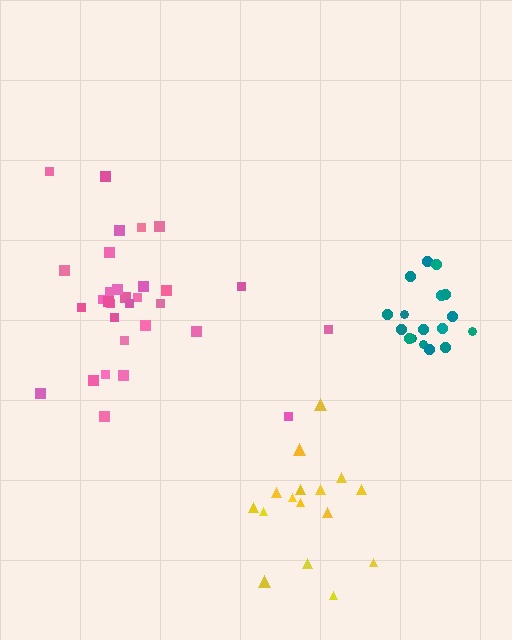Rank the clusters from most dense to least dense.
teal, yellow, pink.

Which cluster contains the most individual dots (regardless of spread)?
Pink (31).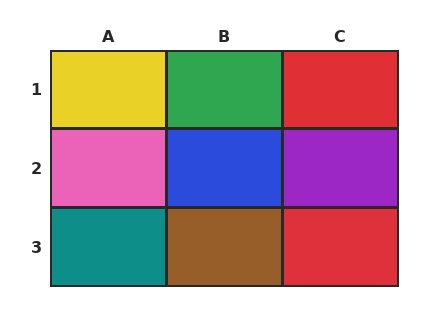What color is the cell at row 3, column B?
Brown.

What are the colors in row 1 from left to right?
Yellow, green, red.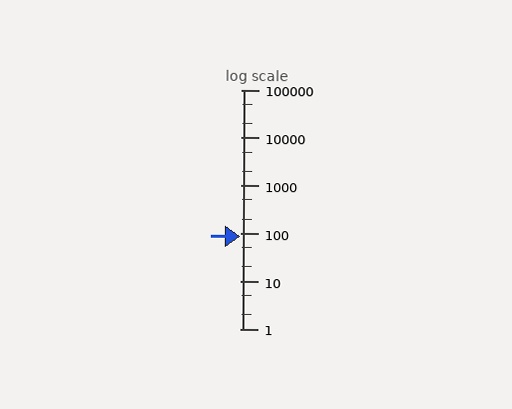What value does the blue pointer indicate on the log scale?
The pointer indicates approximately 87.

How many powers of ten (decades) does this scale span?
The scale spans 5 decades, from 1 to 100000.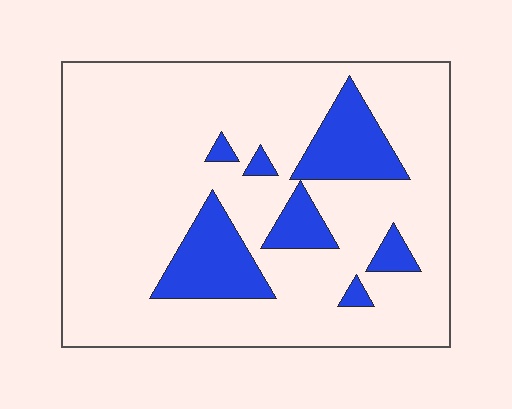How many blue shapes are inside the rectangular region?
7.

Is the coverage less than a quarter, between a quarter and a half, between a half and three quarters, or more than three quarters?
Less than a quarter.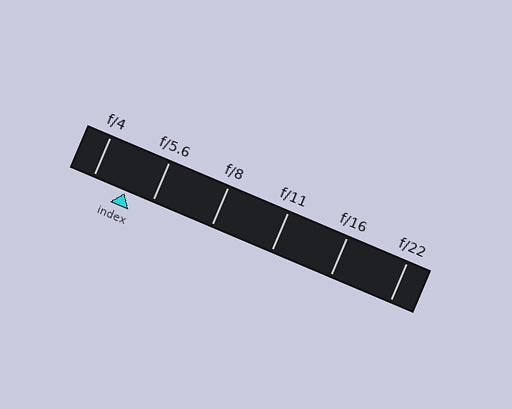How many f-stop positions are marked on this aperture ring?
There are 6 f-stop positions marked.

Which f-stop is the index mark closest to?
The index mark is closest to f/5.6.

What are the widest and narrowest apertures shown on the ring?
The widest aperture shown is f/4 and the narrowest is f/22.